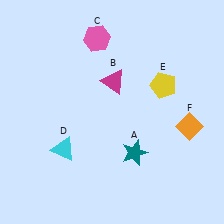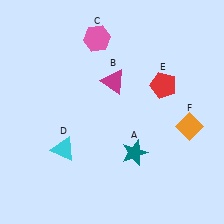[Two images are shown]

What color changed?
The pentagon (E) changed from yellow in Image 1 to red in Image 2.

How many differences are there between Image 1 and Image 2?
There is 1 difference between the two images.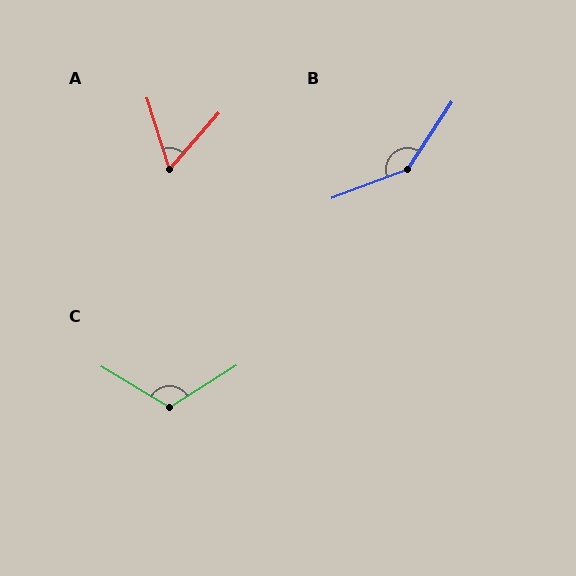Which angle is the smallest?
A, at approximately 59 degrees.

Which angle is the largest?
B, at approximately 144 degrees.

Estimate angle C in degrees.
Approximately 117 degrees.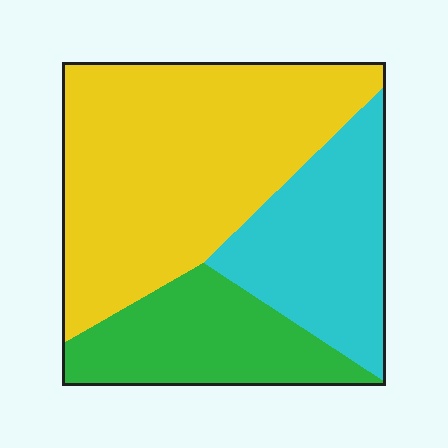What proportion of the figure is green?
Green takes up between a sixth and a third of the figure.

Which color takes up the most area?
Yellow, at roughly 50%.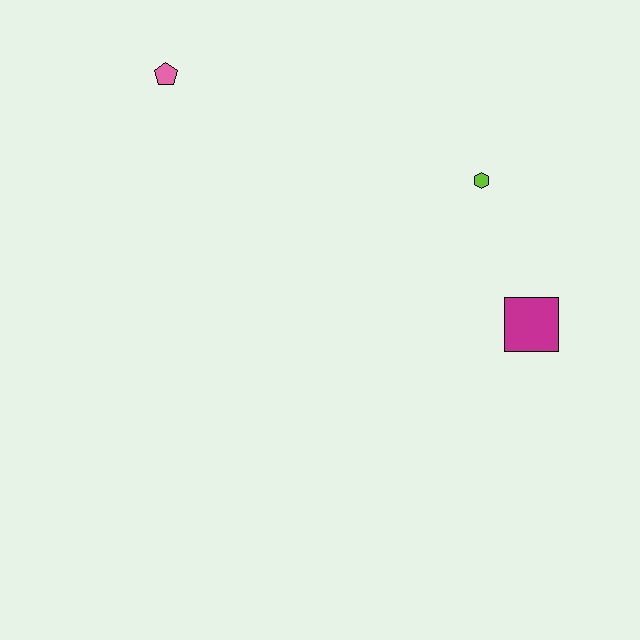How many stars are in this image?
There are no stars.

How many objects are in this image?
There are 3 objects.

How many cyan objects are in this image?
There are no cyan objects.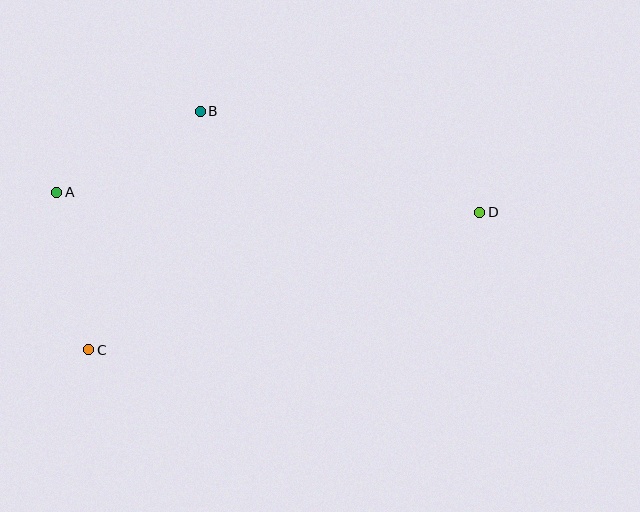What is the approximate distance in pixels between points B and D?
The distance between B and D is approximately 297 pixels.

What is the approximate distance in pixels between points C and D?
The distance between C and D is approximately 415 pixels.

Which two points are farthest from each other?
Points A and D are farthest from each other.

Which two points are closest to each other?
Points A and C are closest to each other.